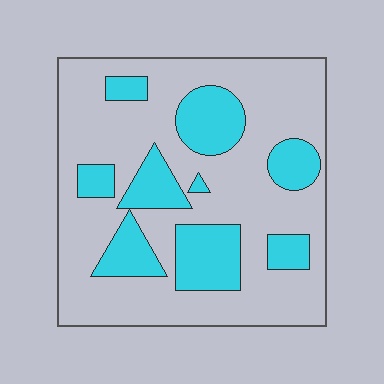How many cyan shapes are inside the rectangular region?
9.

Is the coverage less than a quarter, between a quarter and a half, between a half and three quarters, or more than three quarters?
Between a quarter and a half.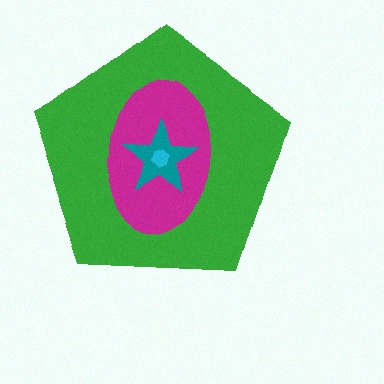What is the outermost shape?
The green pentagon.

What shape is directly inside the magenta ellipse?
The teal star.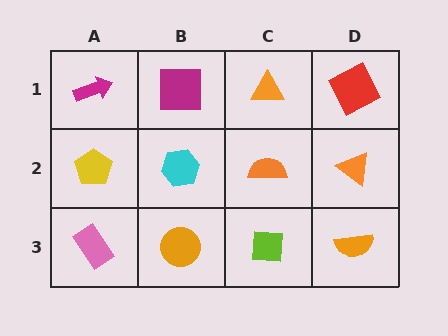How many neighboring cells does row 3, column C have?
3.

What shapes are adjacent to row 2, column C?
An orange triangle (row 1, column C), a lime square (row 3, column C), a cyan hexagon (row 2, column B), an orange triangle (row 2, column D).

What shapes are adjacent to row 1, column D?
An orange triangle (row 2, column D), an orange triangle (row 1, column C).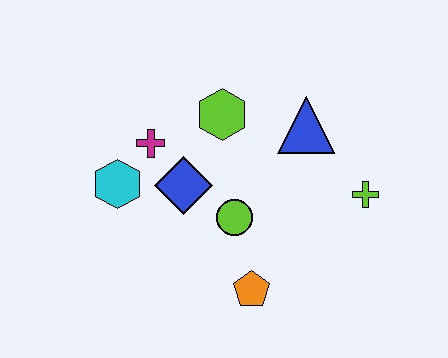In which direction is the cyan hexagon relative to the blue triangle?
The cyan hexagon is to the left of the blue triangle.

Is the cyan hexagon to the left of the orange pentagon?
Yes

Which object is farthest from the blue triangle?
The cyan hexagon is farthest from the blue triangle.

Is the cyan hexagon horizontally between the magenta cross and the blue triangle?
No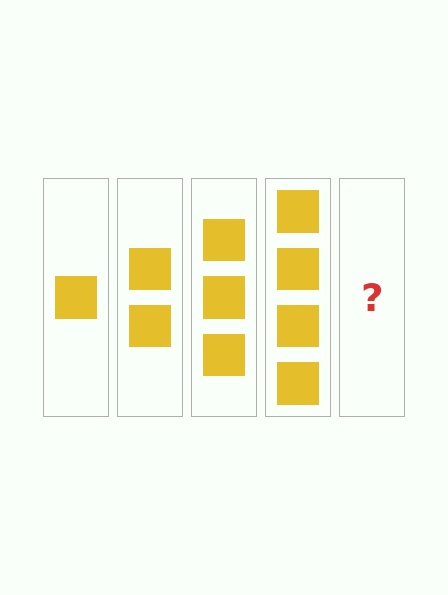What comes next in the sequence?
The next element should be 5 squares.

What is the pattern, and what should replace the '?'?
The pattern is that each step adds one more square. The '?' should be 5 squares.